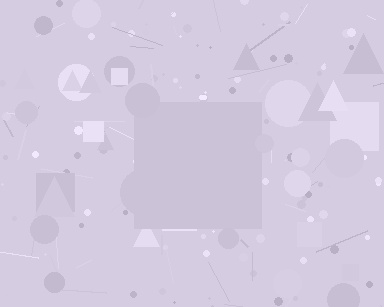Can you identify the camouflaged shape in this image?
The camouflaged shape is a square.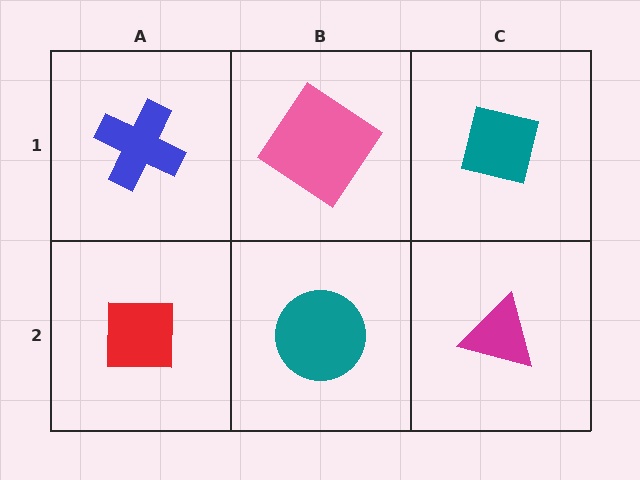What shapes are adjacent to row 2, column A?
A blue cross (row 1, column A), a teal circle (row 2, column B).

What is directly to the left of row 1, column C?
A pink diamond.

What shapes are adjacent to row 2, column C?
A teal square (row 1, column C), a teal circle (row 2, column B).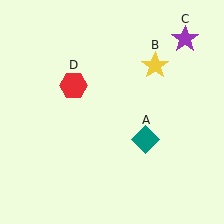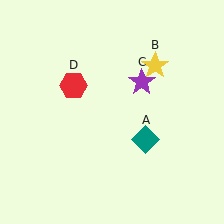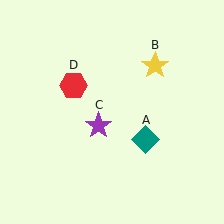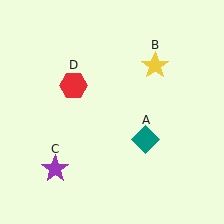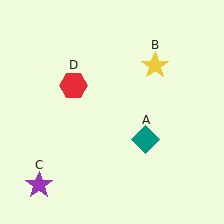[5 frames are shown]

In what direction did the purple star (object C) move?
The purple star (object C) moved down and to the left.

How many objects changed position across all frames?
1 object changed position: purple star (object C).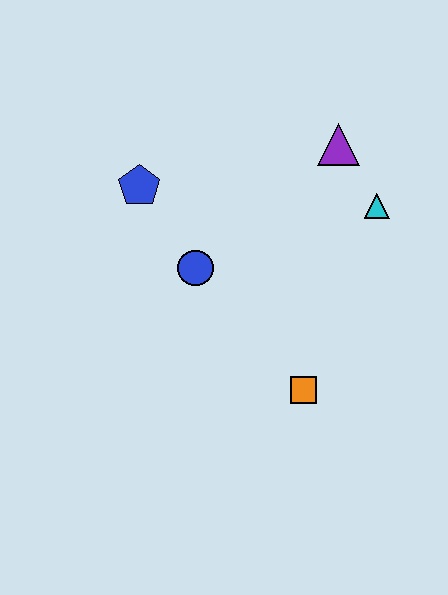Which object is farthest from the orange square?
The blue pentagon is farthest from the orange square.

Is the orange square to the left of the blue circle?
No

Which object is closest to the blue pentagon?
The blue circle is closest to the blue pentagon.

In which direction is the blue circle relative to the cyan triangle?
The blue circle is to the left of the cyan triangle.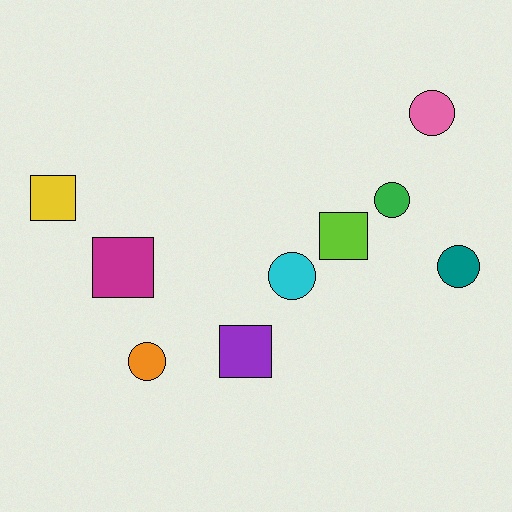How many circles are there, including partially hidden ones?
There are 5 circles.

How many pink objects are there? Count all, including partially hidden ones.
There is 1 pink object.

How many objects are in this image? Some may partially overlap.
There are 9 objects.